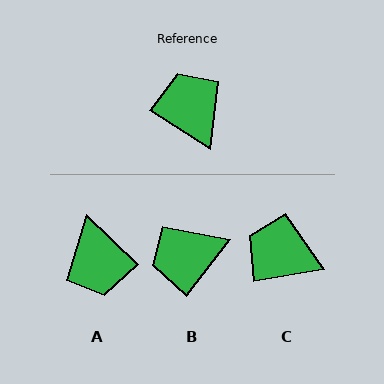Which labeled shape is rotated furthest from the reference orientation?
A, about 170 degrees away.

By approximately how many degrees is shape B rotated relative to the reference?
Approximately 86 degrees counter-clockwise.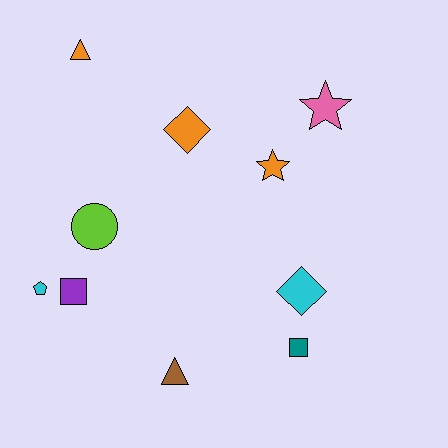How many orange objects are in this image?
There are 3 orange objects.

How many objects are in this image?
There are 10 objects.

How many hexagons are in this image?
There are no hexagons.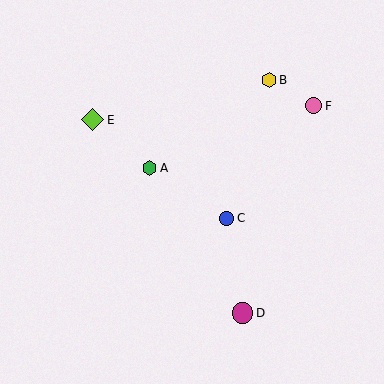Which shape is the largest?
The lime diamond (labeled E) is the largest.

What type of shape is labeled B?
Shape B is a yellow hexagon.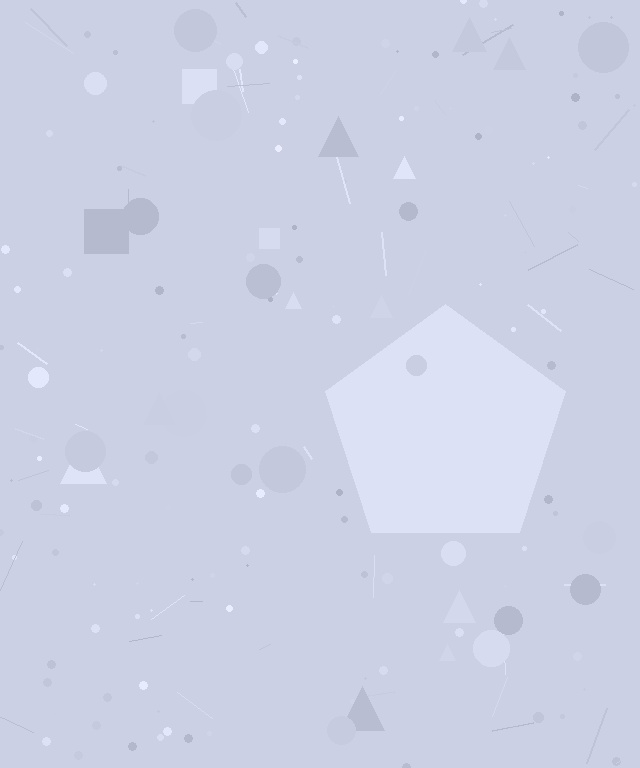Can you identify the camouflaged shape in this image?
The camouflaged shape is a pentagon.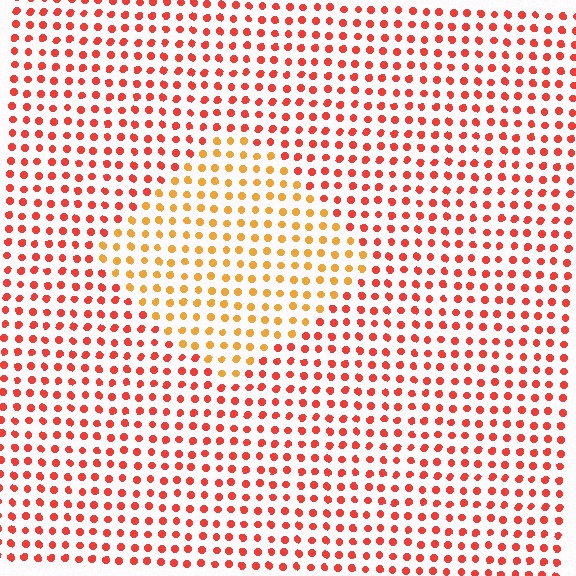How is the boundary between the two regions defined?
The boundary is defined purely by a slight shift in hue (about 35 degrees). Spacing, size, and orientation are identical on both sides.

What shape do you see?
I see a diamond.